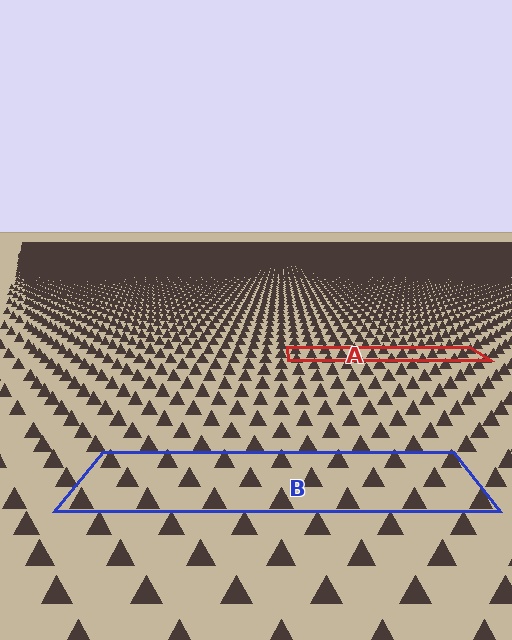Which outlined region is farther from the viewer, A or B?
Region A is farther from the viewer — the texture elements inside it appear smaller and more densely packed.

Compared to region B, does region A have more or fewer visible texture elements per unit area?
Region A has more texture elements per unit area — they are packed more densely because it is farther away.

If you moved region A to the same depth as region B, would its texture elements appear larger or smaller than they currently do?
They would appear larger. At a closer depth, the same texture elements are projected at a bigger on-screen size.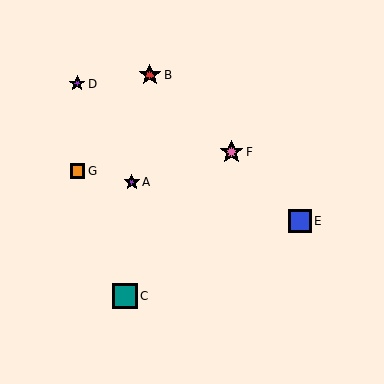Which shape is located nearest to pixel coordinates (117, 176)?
The purple star (labeled A) at (132, 182) is nearest to that location.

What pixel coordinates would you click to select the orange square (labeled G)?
Click at (78, 171) to select the orange square G.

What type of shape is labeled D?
Shape D is a purple star.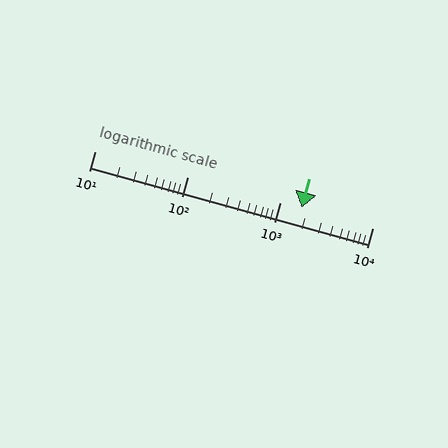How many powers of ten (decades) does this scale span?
The scale spans 3 decades, from 10 to 10000.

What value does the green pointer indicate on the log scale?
The pointer indicates approximately 1700.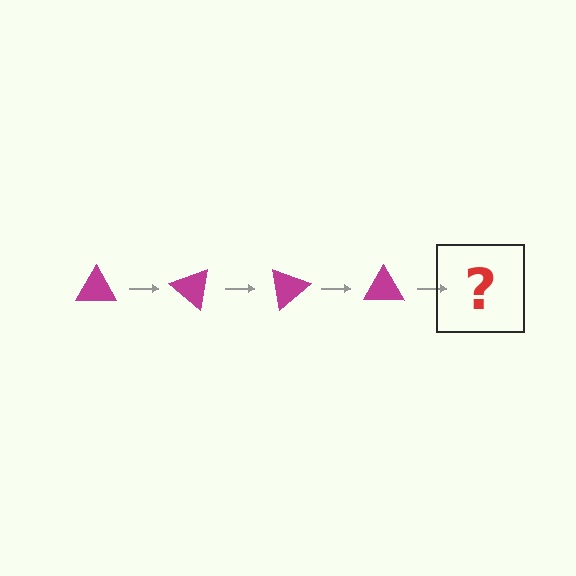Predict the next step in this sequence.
The next step is a magenta triangle rotated 160 degrees.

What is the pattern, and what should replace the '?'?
The pattern is that the triangle rotates 40 degrees each step. The '?' should be a magenta triangle rotated 160 degrees.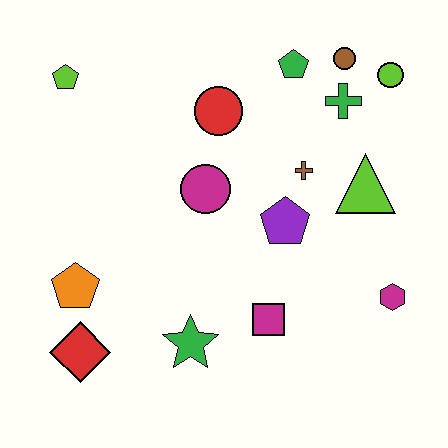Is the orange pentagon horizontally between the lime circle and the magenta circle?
No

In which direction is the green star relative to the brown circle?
The green star is below the brown circle.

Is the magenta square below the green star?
No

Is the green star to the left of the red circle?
Yes